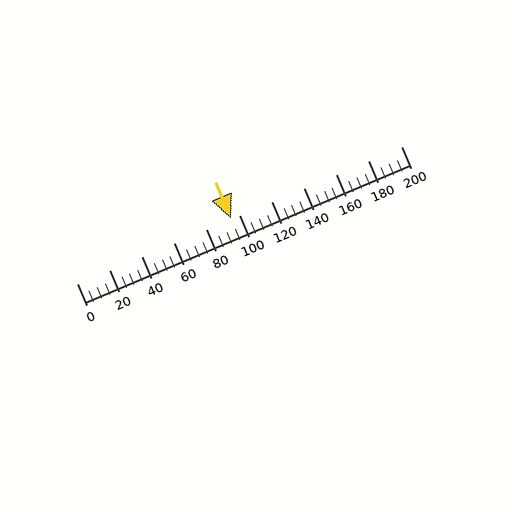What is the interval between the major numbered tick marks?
The major tick marks are spaced 20 units apart.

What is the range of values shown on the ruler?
The ruler shows values from 0 to 200.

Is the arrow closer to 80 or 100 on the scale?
The arrow is closer to 100.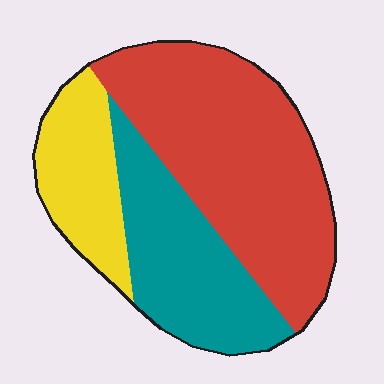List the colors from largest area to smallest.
From largest to smallest: red, teal, yellow.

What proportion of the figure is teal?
Teal covers 29% of the figure.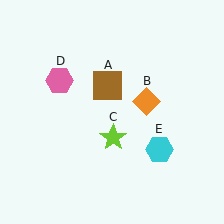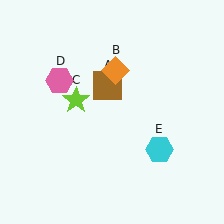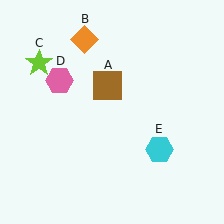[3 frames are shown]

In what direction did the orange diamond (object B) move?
The orange diamond (object B) moved up and to the left.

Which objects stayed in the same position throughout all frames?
Brown square (object A) and pink hexagon (object D) and cyan hexagon (object E) remained stationary.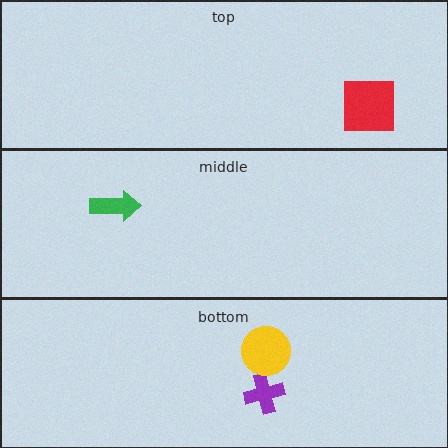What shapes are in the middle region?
The green arrow.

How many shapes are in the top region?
1.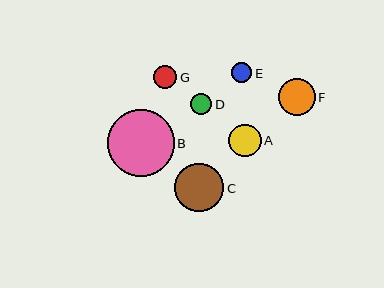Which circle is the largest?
Circle B is the largest with a size of approximately 67 pixels.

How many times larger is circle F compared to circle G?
Circle F is approximately 1.6 times the size of circle G.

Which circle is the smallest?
Circle E is the smallest with a size of approximately 20 pixels.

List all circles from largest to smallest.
From largest to smallest: B, C, F, A, G, D, E.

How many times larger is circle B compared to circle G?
Circle B is approximately 2.9 times the size of circle G.